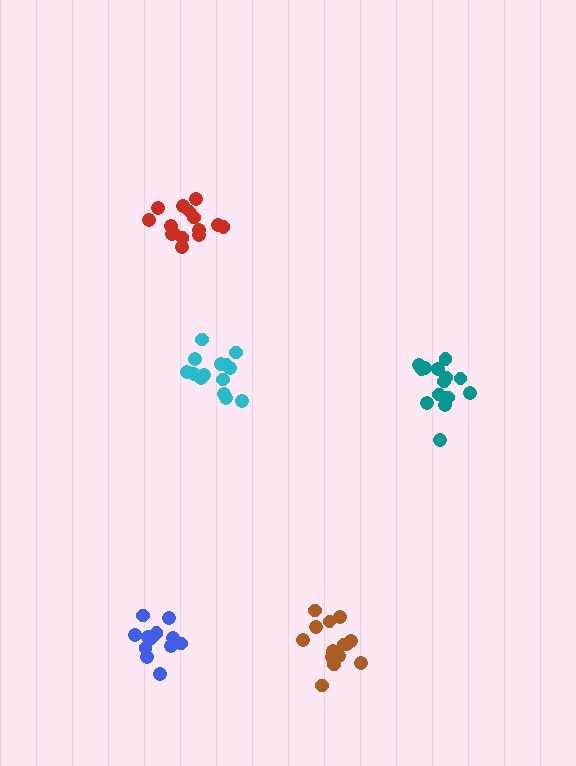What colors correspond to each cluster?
The clusters are colored: blue, brown, cyan, teal, red.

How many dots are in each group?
Group 1: 12 dots, Group 2: 14 dots, Group 3: 14 dots, Group 4: 14 dots, Group 5: 15 dots (69 total).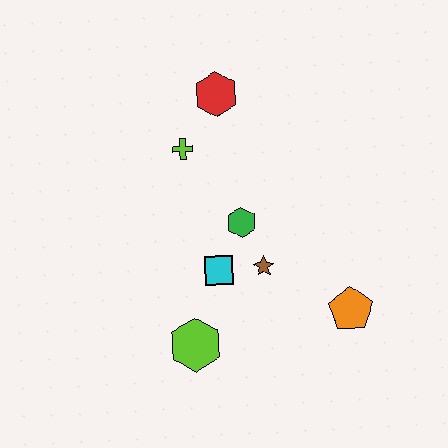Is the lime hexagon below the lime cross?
Yes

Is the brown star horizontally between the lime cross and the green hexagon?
No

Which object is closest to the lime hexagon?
The cyan square is closest to the lime hexagon.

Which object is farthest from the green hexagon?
The orange pentagon is farthest from the green hexagon.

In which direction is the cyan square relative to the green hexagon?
The cyan square is below the green hexagon.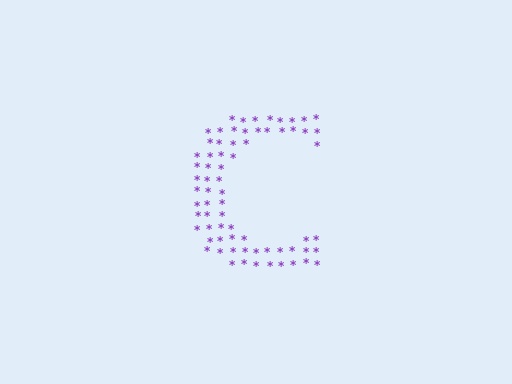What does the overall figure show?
The overall figure shows the letter C.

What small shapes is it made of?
It is made of small asterisks.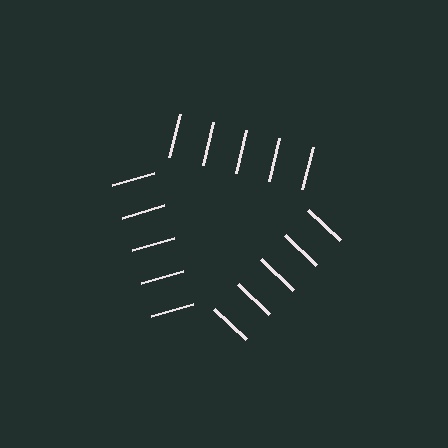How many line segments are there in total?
15 — 5 along each of the 3 edges.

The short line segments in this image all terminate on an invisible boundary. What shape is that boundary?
An illusory triangle — the line segments terminate on its edges but no continuous stroke is drawn.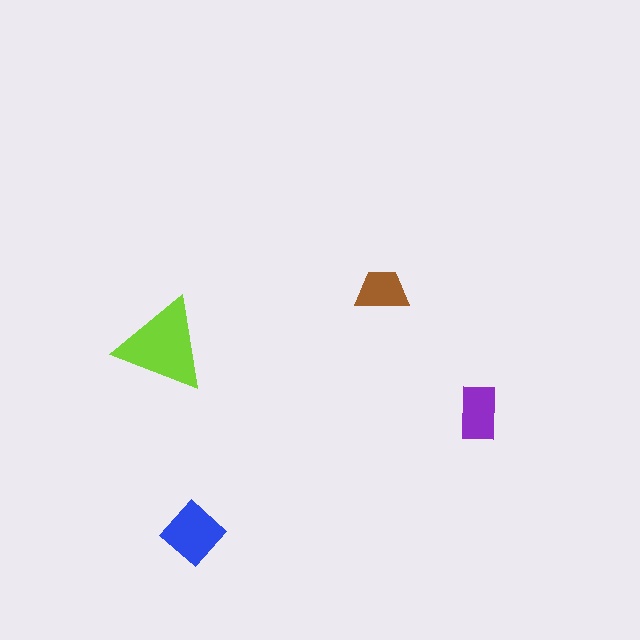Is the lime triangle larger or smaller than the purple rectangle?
Larger.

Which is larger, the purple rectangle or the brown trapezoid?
The purple rectangle.